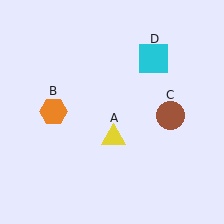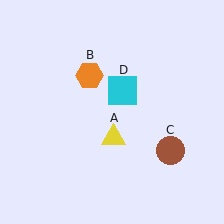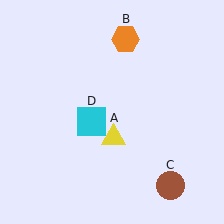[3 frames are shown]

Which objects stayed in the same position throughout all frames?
Yellow triangle (object A) remained stationary.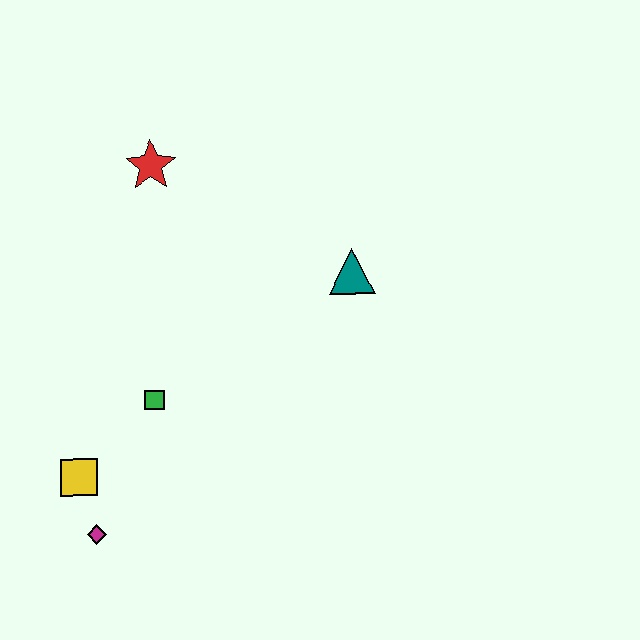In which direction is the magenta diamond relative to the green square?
The magenta diamond is below the green square.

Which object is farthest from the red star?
The magenta diamond is farthest from the red star.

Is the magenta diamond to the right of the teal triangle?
No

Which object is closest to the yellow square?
The magenta diamond is closest to the yellow square.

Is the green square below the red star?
Yes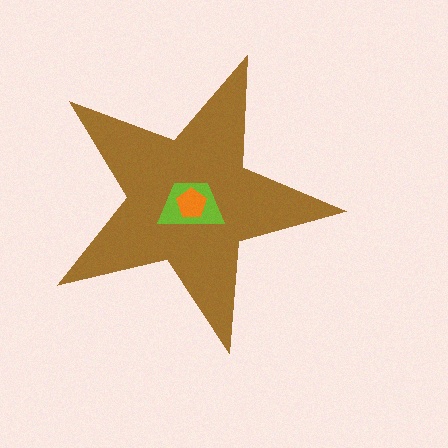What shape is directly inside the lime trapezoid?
The orange pentagon.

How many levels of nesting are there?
3.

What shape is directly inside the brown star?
The lime trapezoid.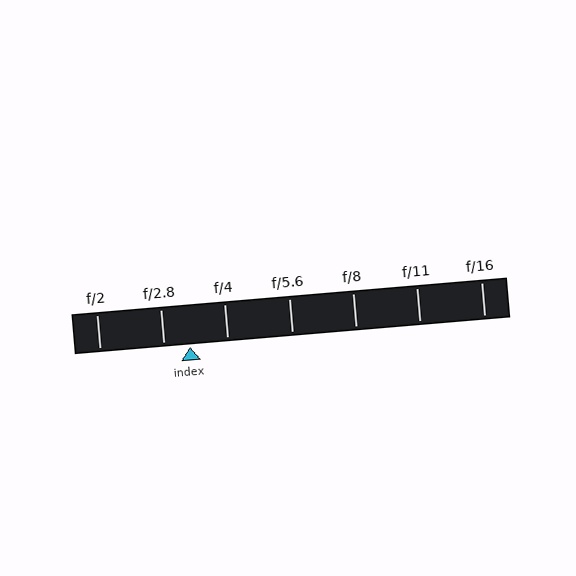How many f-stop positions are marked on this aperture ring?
There are 7 f-stop positions marked.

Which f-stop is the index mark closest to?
The index mark is closest to f/2.8.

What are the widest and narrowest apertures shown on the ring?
The widest aperture shown is f/2 and the narrowest is f/16.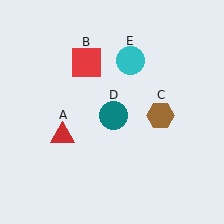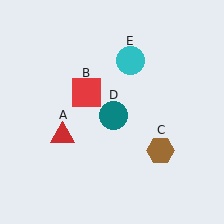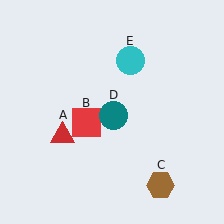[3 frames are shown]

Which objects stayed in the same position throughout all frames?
Red triangle (object A) and teal circle (object D) and cyan circle (object E) remained stationary.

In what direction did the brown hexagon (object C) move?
The brown hexagon (object C) moved down.